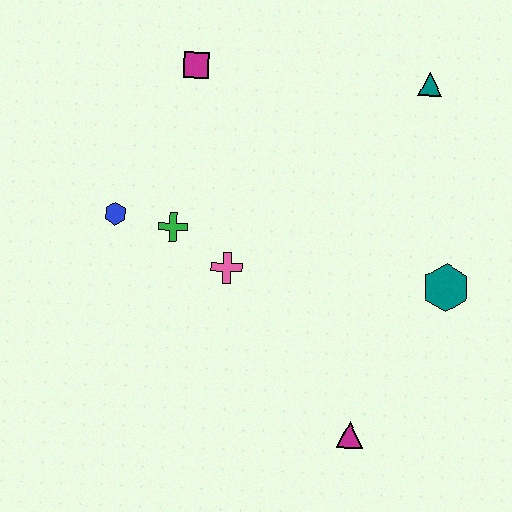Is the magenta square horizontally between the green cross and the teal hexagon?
Yes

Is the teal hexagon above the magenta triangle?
Yes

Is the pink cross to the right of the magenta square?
Yes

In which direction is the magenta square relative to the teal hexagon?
The magenta square is to the left of the teal hexagon.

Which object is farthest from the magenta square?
The magenta triangle is farthest from the magenta square.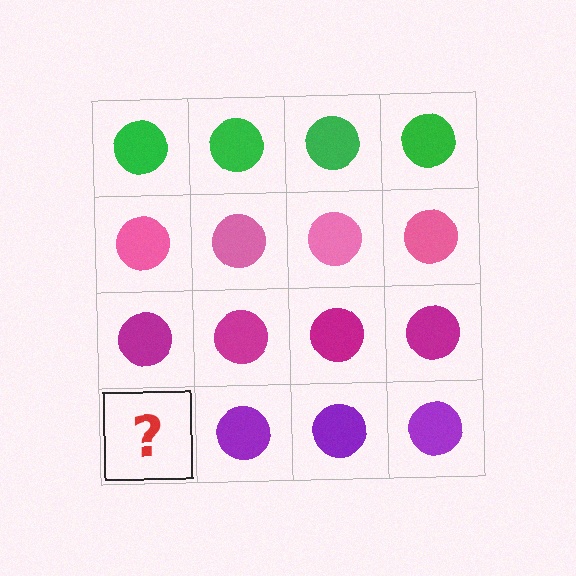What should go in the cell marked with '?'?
The missing cell should contain a purple circle.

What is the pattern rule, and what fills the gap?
The rule is that each row has a consistent color. The gap should be filled with a purple circle.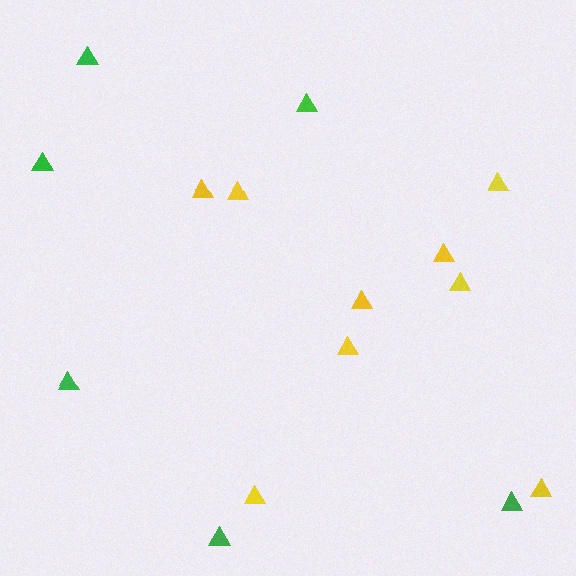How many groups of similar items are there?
There are 2 groups: one group of green triangles (6) and one group of yellow triangles (9).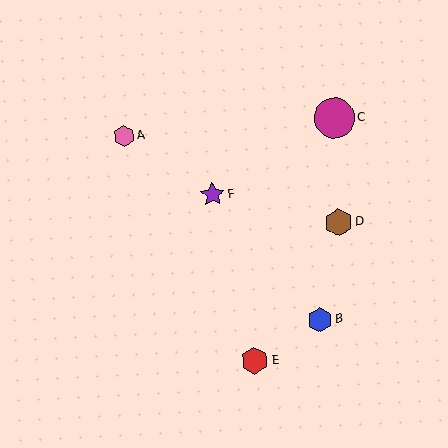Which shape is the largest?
The magenta circle (labeled C) is the largest.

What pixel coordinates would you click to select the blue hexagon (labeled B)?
Click at (320, 320) to select the blue hexagon B.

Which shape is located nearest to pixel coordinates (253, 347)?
The red hexagon (labeled E) at (255, 361) is nearest to that location.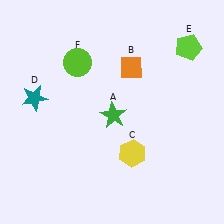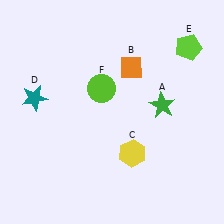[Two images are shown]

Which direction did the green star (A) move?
The green star (A) moved right.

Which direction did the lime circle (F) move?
The lime circle (F) moved down.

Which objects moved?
The objects that moved are: the green star (A), the lime circle (F).